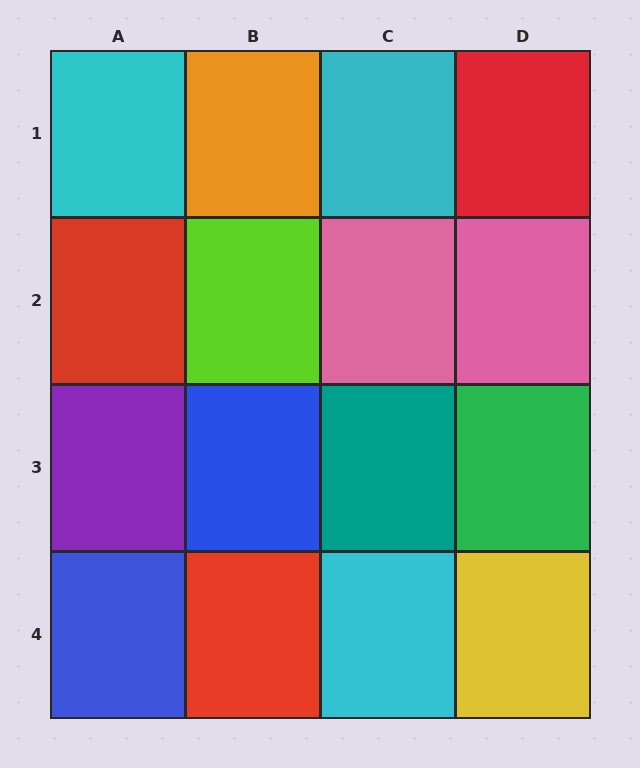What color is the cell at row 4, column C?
Cyan.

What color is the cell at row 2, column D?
Pink.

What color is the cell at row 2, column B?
Lime.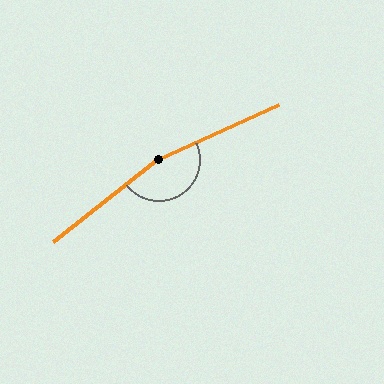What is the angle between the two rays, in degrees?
Approximately 167 degrees.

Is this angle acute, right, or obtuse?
It is obtuse.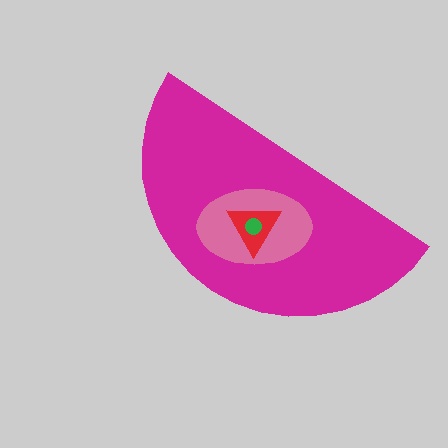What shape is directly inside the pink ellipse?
The red triangle.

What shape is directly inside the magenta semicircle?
The pink ellipse.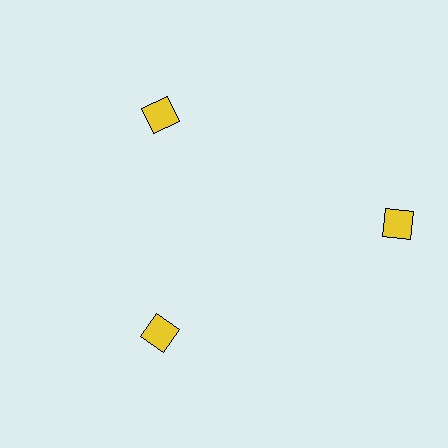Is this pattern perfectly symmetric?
No. The 3 yellow diamonds are arranged in a ring, but one element near the 3 o'clock position is pushed outward from the center, breaking the 3-fold rotational symmetry.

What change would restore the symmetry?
The symmetry would be restored by moving it inward, back onto the ring so that all 3 diamonds sit at equal angles and equal distance from the center.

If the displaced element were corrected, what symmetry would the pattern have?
It would have 3-fold rotational symmetry — the pattern would map onto itself every 120 degrees.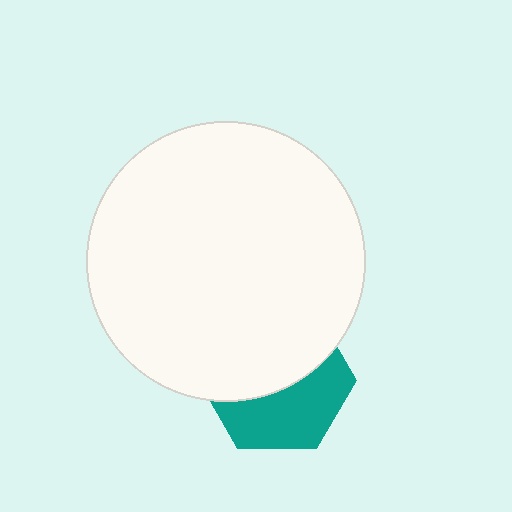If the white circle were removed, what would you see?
You would see the complete teal hexagon.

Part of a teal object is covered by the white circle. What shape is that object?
It is a hexagon.